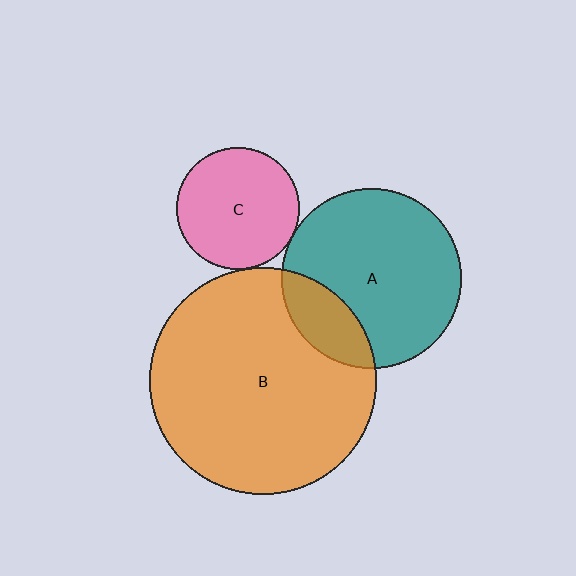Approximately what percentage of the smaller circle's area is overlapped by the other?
Approximately 5%.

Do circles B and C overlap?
Yes.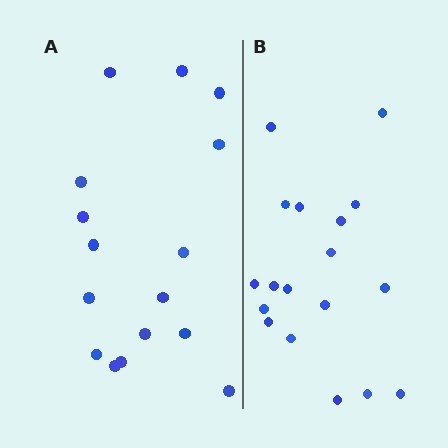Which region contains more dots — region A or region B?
Region B (the right region) has more dots.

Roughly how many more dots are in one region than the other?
Region B has just a few more — roughly 2 or 3 more dots than region A.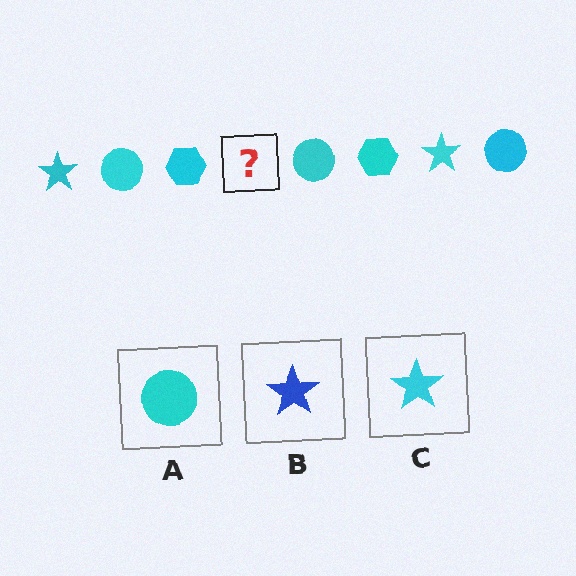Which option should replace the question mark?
Option C.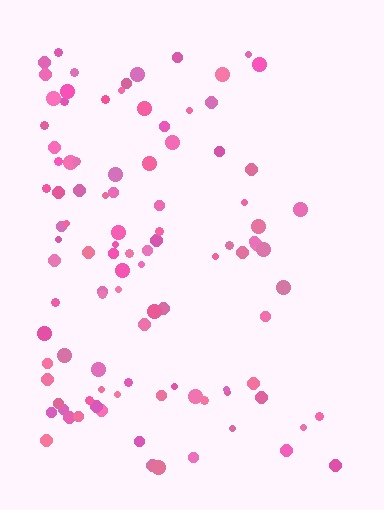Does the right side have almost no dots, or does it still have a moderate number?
Still a moderate number, just noticeably fewer than the left.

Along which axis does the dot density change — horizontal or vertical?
Horizontal.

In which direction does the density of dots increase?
From right to left, with the left side densest.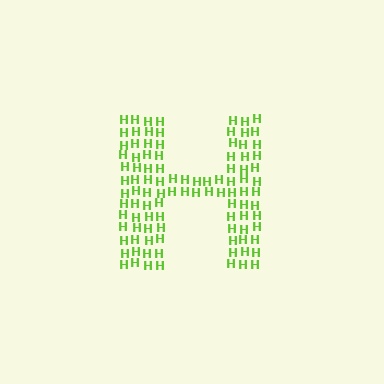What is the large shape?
The large shape is the letter H.